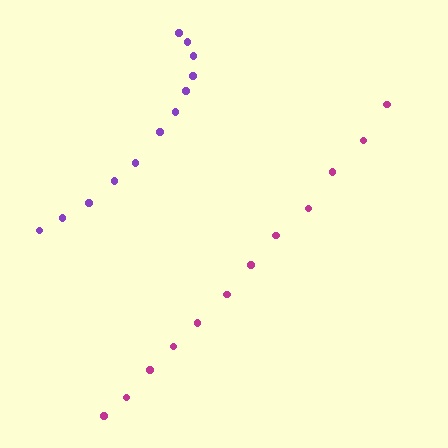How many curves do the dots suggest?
There are 2 distinct paths.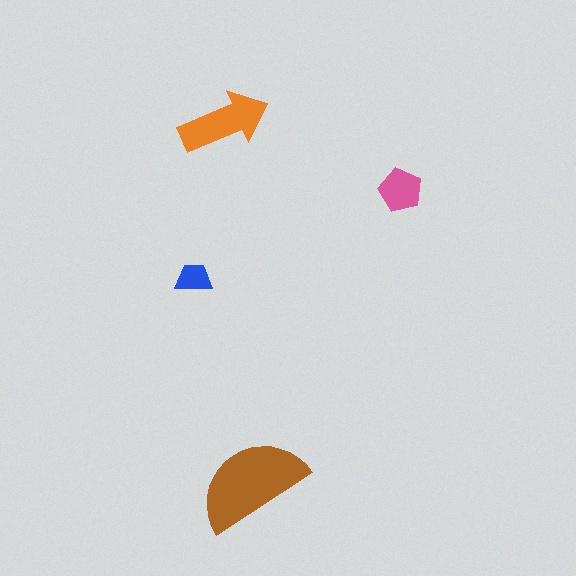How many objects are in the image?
There are 4 objects in the image.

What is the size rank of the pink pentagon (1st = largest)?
3rd.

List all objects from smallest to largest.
The blue trapezoid, the pink pentagon, the orange arrow, the brown semicircle.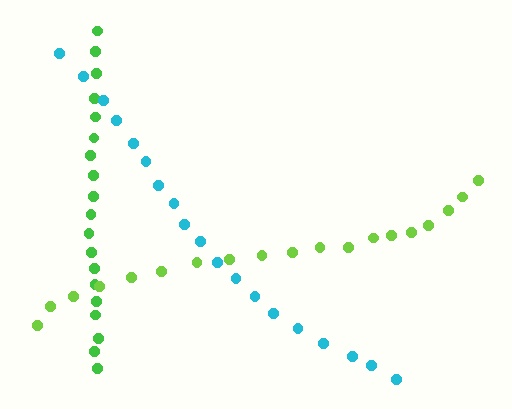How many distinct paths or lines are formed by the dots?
There are 3 distinct paths.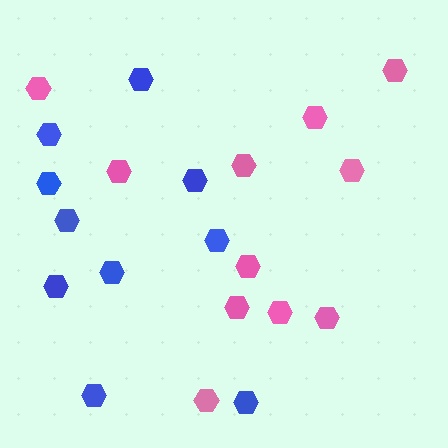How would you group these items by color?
There are 2 groups: one group of blue hexagons (10) and one group of pink hexagons (11).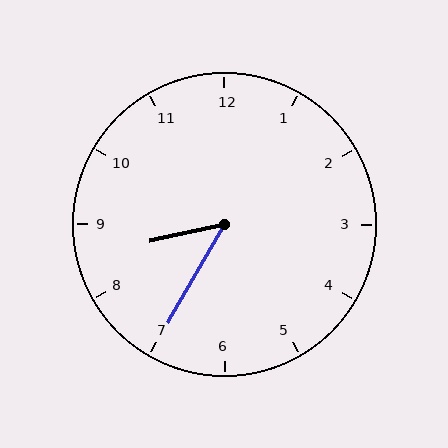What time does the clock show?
8:35.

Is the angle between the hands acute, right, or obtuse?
It is acute.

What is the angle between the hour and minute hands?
Approximately 48 degrees.